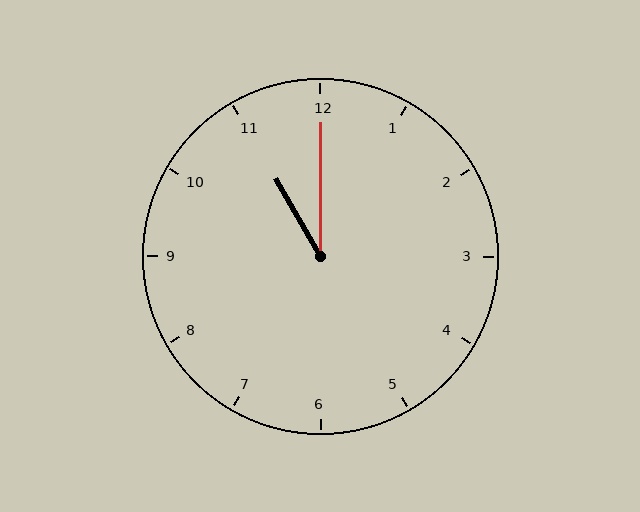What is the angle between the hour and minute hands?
Approximately 30 degrees.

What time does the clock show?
11:00.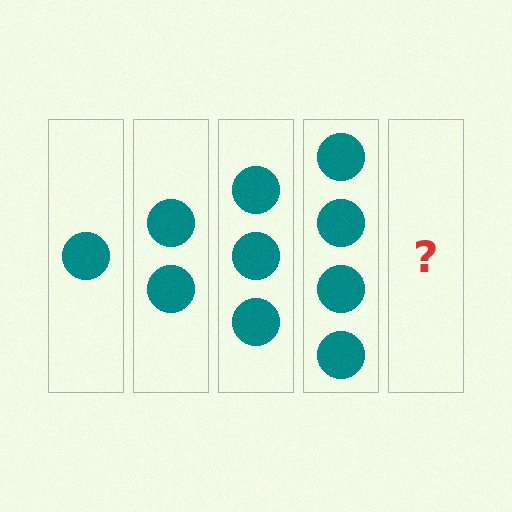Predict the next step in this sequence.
The next step is 5 circles.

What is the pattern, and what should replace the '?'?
The pattern is that each step adds one more circle. The '?' should be 5 circles.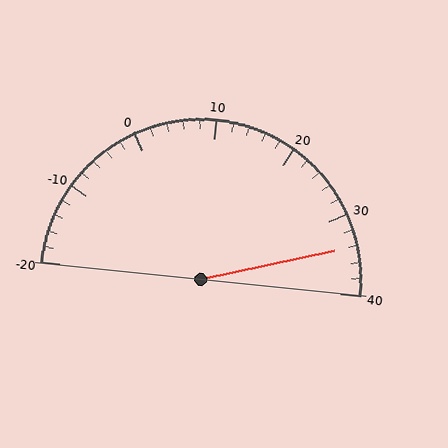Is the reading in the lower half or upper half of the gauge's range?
The reading is in the upper half of the range (-20 to 40).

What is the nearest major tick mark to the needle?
The nearest major tick mark is 30.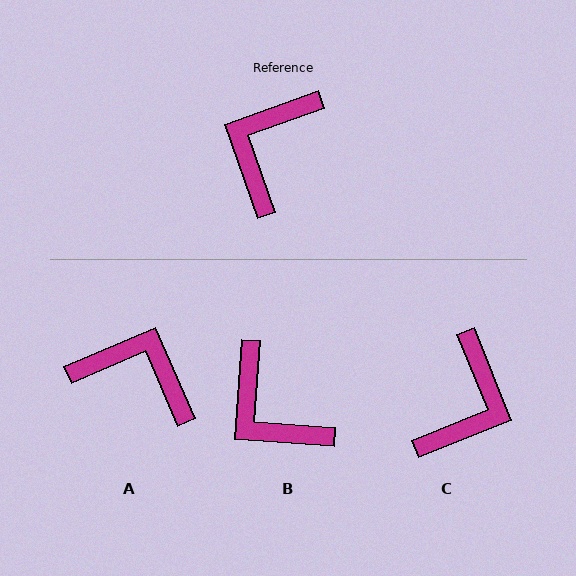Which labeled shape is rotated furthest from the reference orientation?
C, about 178 degrees away.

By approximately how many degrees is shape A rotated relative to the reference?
Approximately 86 degrees clockwise.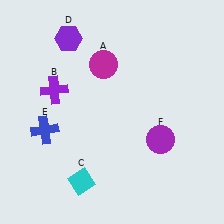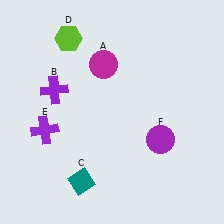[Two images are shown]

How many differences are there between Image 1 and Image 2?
There are 3 differences between the two images.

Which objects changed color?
C changed from cyan to teal. D changed from purple to lime. E changed from blue to purple.